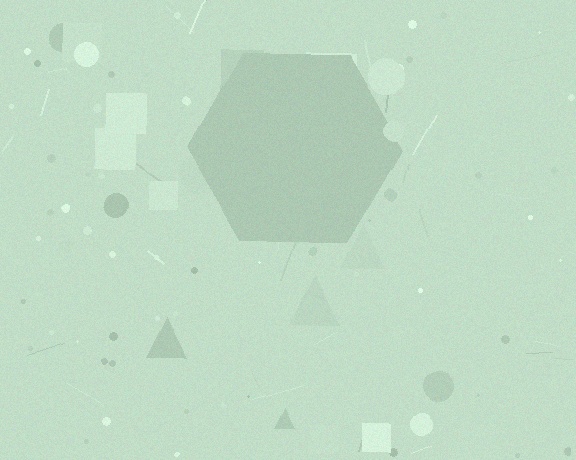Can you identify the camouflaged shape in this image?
The camouflaged shape is a hexagon.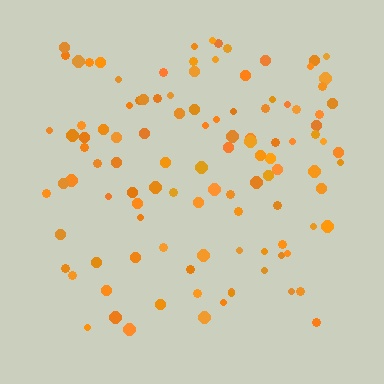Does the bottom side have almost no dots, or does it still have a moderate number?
Still a moderate number, just noticeably fewer than the top.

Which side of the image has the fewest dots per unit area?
The bottom.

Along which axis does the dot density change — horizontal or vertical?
Vertical.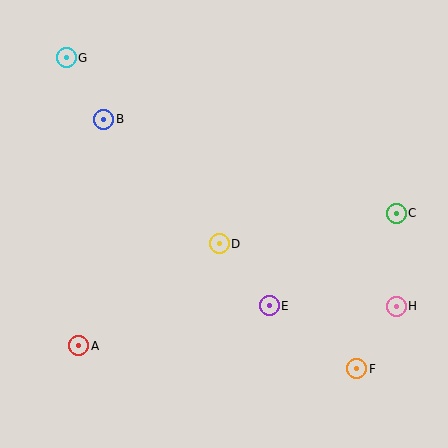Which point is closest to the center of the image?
Point D at (219, 244) is closest to the center.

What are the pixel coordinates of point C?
Point C is at (396, 213).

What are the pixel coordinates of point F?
Point F is at (357, 369).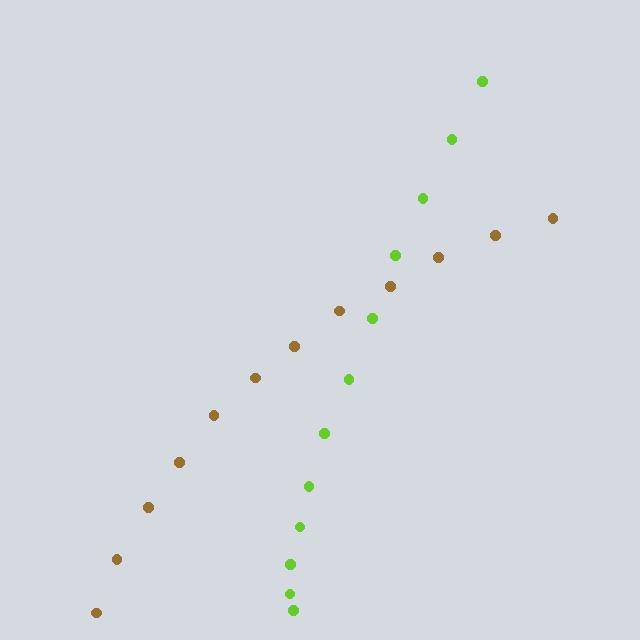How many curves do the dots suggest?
There are 2 distinct paths.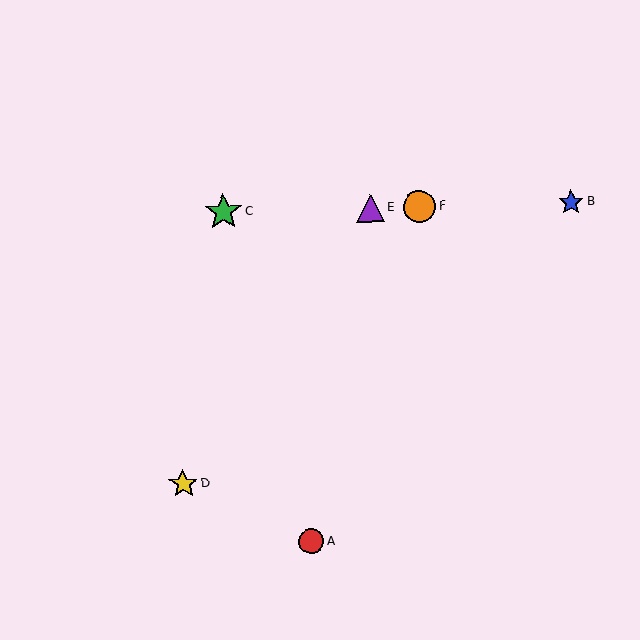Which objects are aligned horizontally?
Objects B, C, E, F are aligned horizontally.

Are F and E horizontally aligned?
Yes, both are at y≈207.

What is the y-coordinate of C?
Object C is at y≈212.